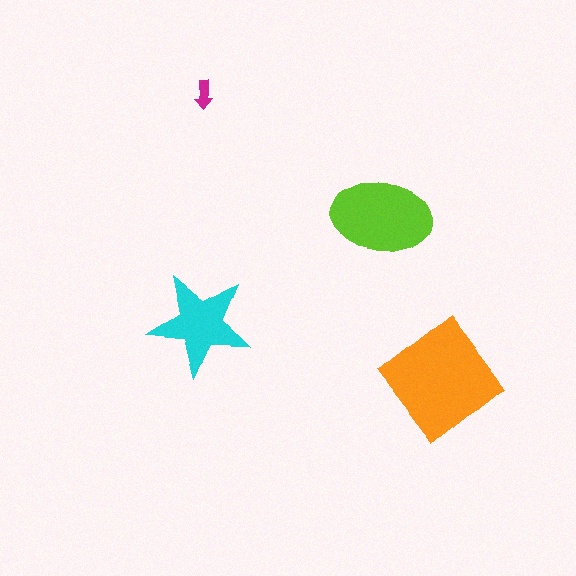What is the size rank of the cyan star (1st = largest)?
3rd.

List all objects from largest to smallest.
The orange diamond, the lime ellipse, the cyan star, the magenta arrow.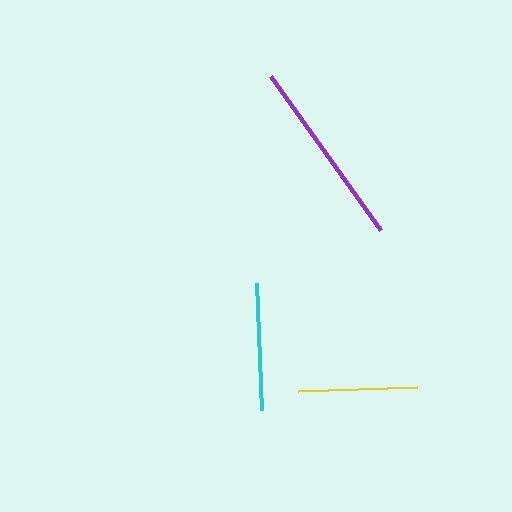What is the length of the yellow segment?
The yellow segment is approximately 120 pixels long.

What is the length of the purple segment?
The purple segment is approximately 189 pixels long.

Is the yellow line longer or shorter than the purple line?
The purple line is longer than the yellow line.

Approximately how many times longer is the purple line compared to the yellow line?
The purple line is approximately 1.6 times the length of the yellow line.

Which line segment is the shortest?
The yellow line is the shortest at approximately 120 pixels.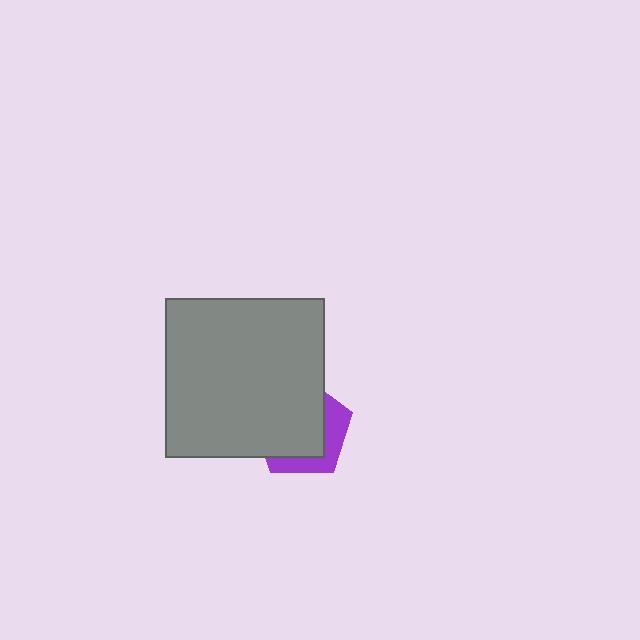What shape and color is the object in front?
The object in front is a gray square.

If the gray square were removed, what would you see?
You would see the complete purple pentagon.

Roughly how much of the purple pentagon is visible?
A small part of it is visible (roughly 33%).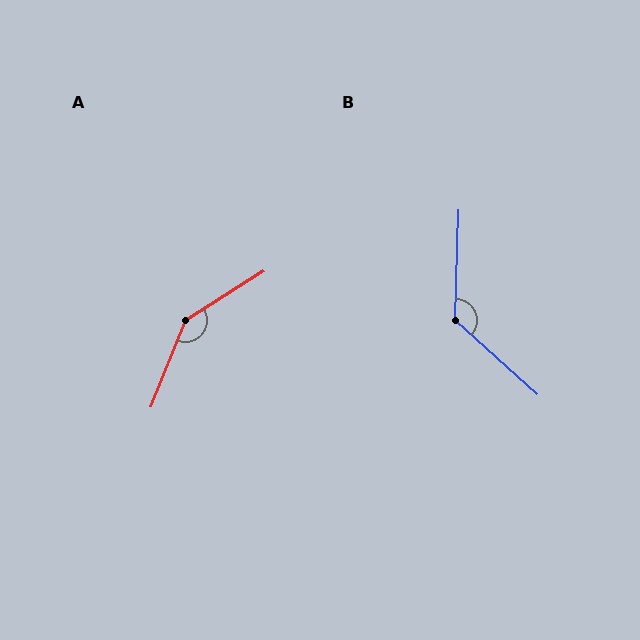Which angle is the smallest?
B, at approximately 130 degrees.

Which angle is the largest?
A, at approximately 144 degrees.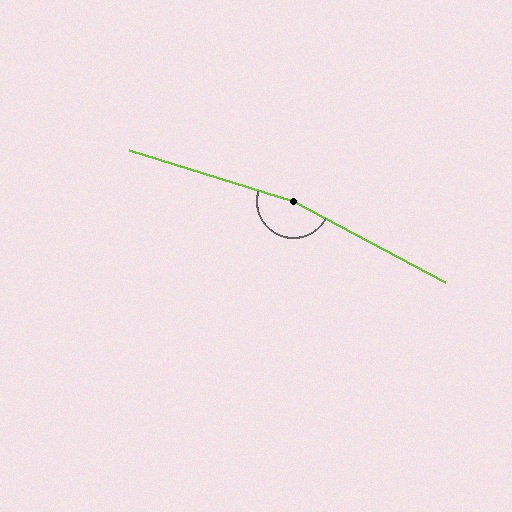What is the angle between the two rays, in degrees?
Approximately 169 degrees.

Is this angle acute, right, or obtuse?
It is obtuse.